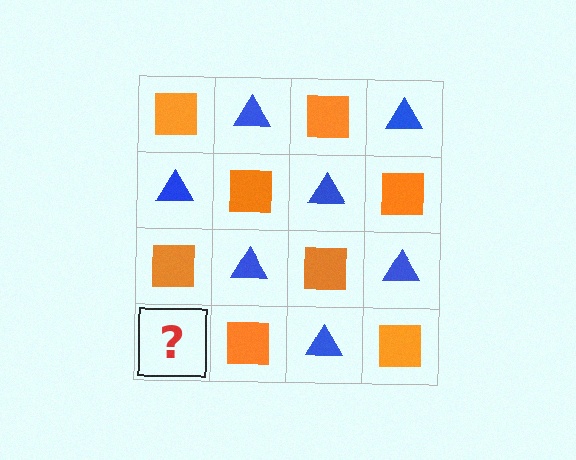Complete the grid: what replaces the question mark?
The question mark should be replaced with a blue triangle.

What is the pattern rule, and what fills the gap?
The rule is that it alternates orange square and blue triangle in a checkerboard pattern. The gap should be filled with a blue triangle.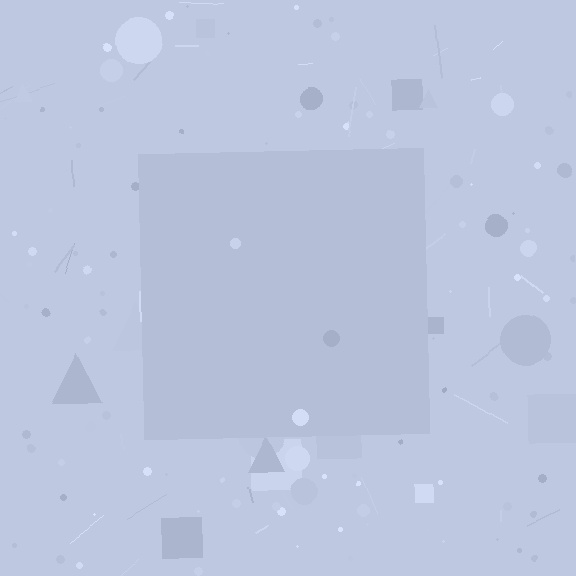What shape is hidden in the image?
A square is hidden in the image.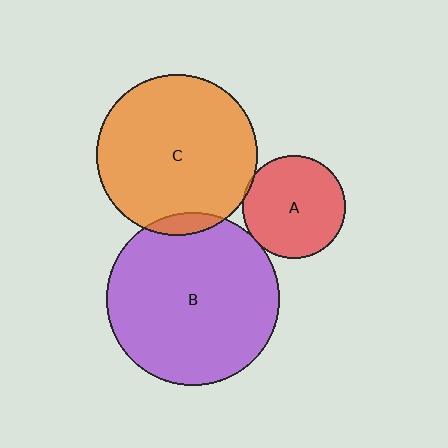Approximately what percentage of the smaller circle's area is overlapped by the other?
Approximately 5%.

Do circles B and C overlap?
Yes.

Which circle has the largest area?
Circle B (purple).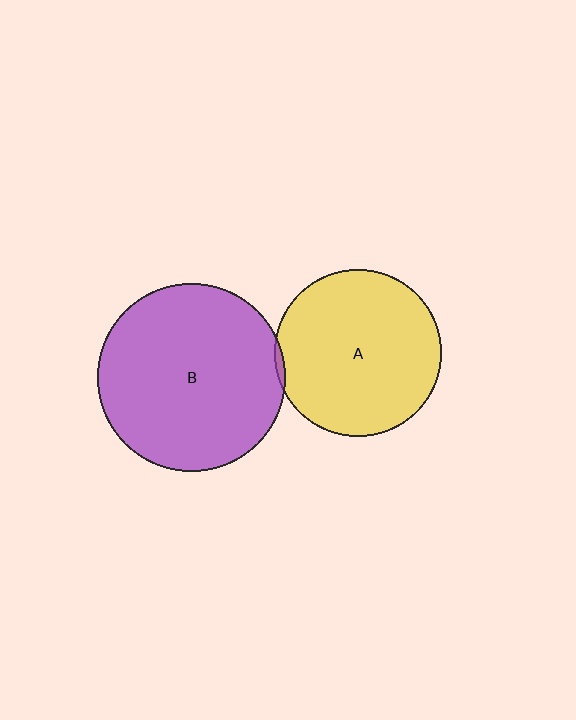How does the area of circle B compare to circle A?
Approximately 1.3 times.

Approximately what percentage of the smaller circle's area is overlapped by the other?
Approximately 5%.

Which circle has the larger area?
Circle B (purple).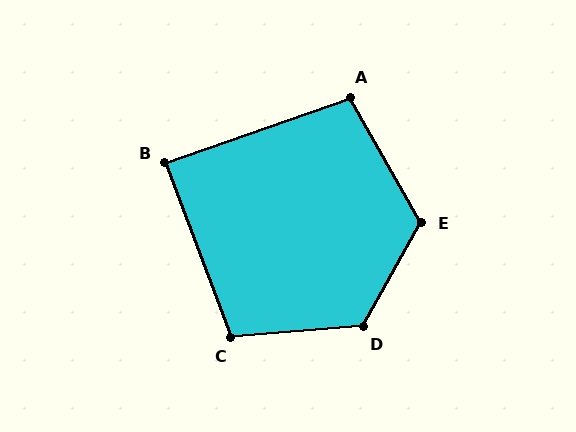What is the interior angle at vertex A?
Approximately 100 degrees (obtuse).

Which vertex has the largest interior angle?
D, at approximately 124 degrees.